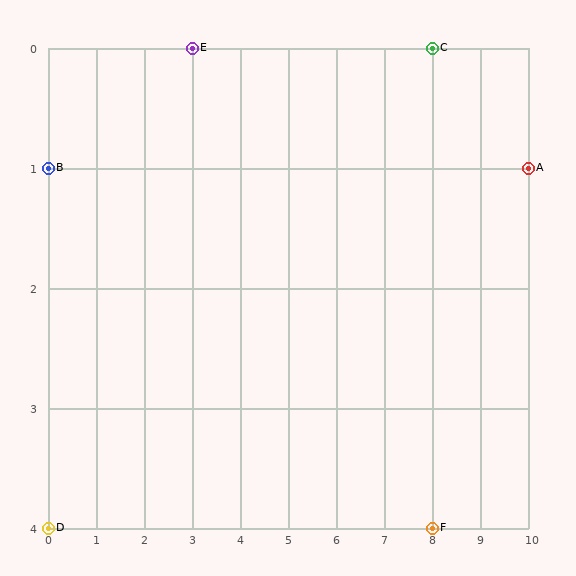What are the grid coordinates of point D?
Point D is at grid coordinates (0, 4).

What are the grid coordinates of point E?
Point E is at grid coordinates (3, 0).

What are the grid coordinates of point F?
Point F is at grid coordinates (8, 4).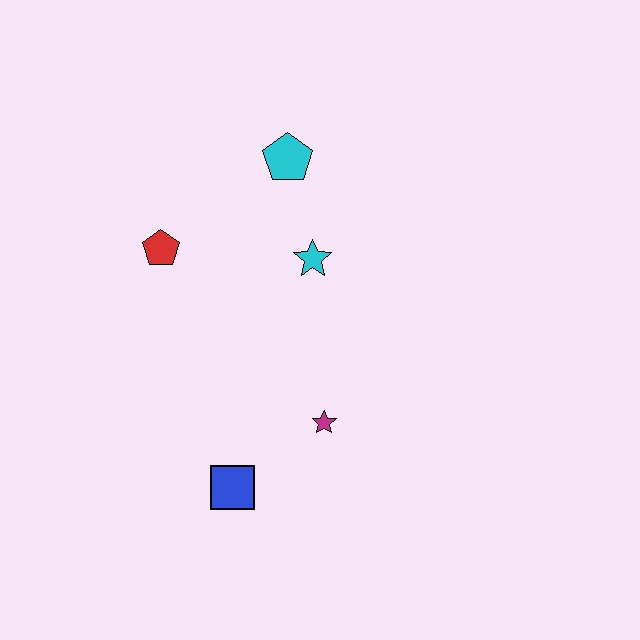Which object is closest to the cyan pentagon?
The cyan star is closest to the cyan pentagon.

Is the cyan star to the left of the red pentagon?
No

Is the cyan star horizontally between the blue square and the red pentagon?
No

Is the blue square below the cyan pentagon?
Yes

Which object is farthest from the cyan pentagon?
The blue square is farthest from the cyan pentagon.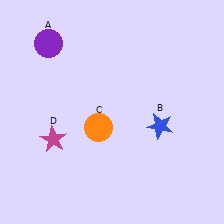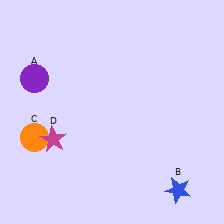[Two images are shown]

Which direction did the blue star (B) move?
The blue star (B) moved down.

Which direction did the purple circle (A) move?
The purple circle (A) moved down.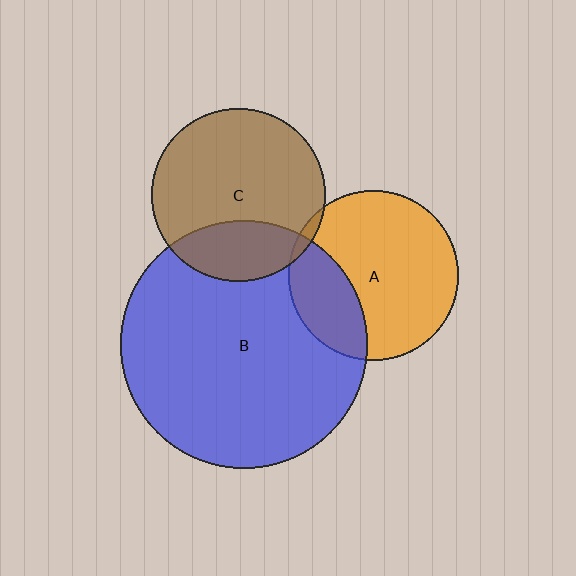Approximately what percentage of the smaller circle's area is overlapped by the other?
Approximately 25%.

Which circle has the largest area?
Circle B (blue).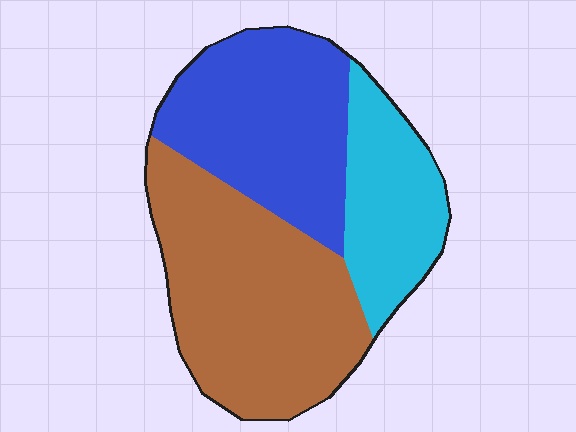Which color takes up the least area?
Cyan, at roughly 20%.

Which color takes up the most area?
Brown, at roughly 45%.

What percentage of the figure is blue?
Blue covers roughly 35% of the figure.